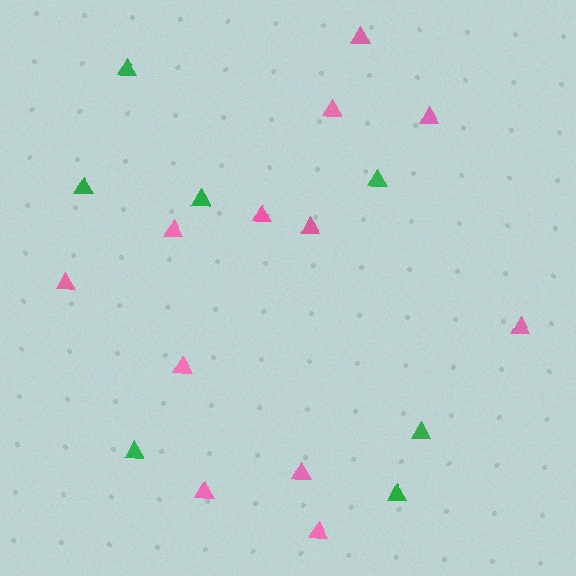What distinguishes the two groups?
There are 2 groups: one group of pink triangles (12) and one group of green triangles (7).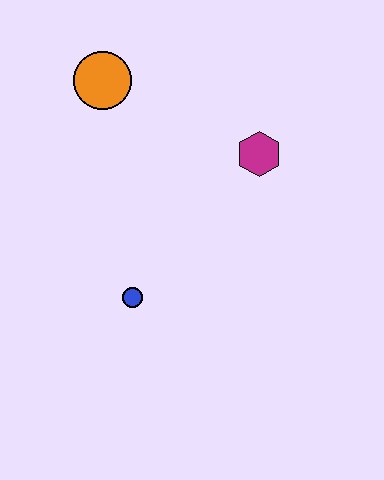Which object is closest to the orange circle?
The magenta hexagon is closest to the orange circle.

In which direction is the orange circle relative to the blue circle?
The orange circle is above the blue circle.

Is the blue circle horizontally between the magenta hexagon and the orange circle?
Yes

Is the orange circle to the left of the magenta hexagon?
Yes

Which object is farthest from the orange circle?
The blue circle is farthest from the orange circle.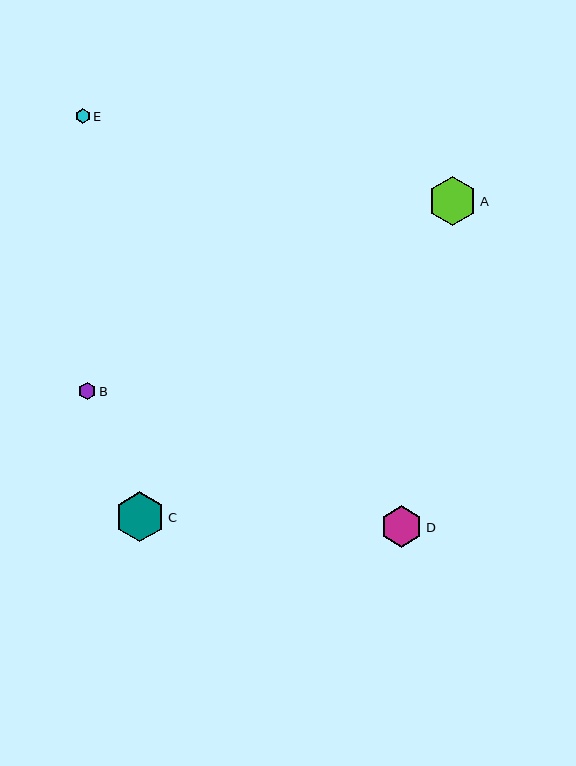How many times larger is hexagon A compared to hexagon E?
Hexagon A is approximately 3.2 times the size of hexagon E.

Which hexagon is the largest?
Hexagon C is the largest with a size of approximately 50 pixels.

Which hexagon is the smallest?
Hexagon E is the smallest with a size of approximately 15 pixels.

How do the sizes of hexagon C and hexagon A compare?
Hexagon C and hexagon A are approximately the same size.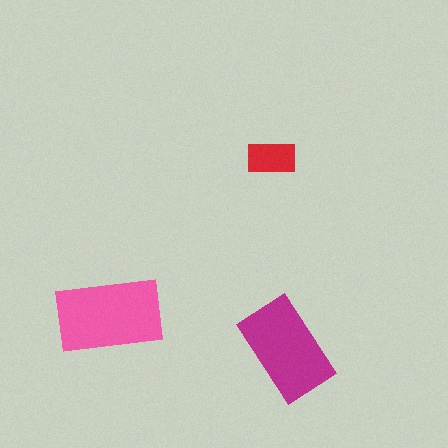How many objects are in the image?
There are 3 objects in the image.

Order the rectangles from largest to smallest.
the pink one, the magenta one, the red one.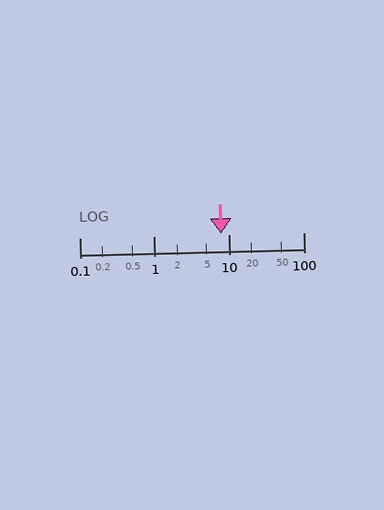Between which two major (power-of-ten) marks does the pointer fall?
The pointer is between 1 and 10.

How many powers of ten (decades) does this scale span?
The scale spans 3 decades, from 0.1 to 100.